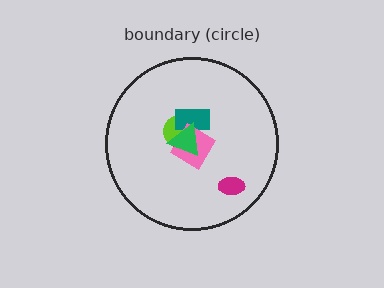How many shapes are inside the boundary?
6 inside, 0 outside.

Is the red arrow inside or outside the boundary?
Inside.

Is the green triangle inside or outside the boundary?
Inside.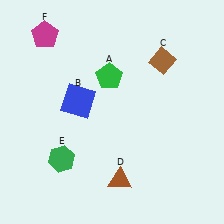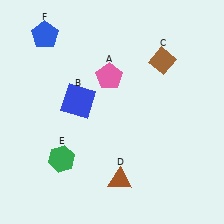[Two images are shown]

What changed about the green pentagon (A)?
In Image 1, A is green. In Image 2, it changed to pink.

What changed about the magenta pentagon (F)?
In Image 1, F is magenta. In Image 2, it changed to blue.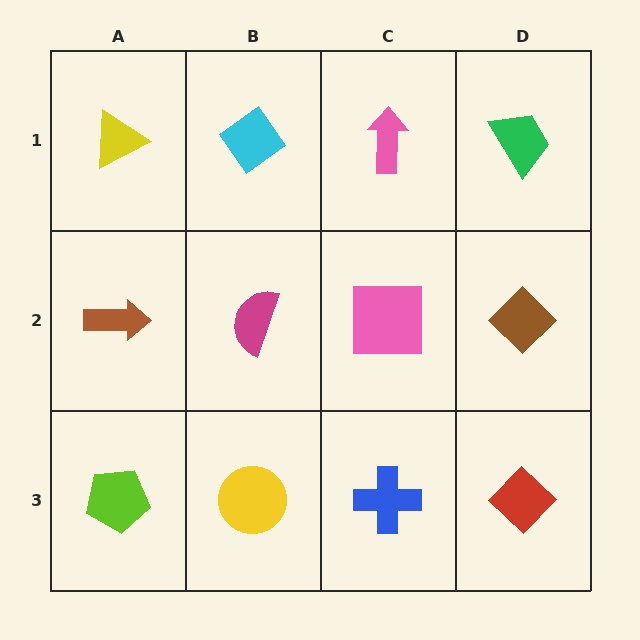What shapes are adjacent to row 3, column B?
A magenta semicircle (row 2, column B), a lime pentagon (row 3, column A), a blue cross (row 3, column C).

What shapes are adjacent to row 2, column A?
A yellow triangle (row 1, column A), a lime pentagon (row 3, column A), a magenta semicircle (row 2, column B).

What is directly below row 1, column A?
A brown arrow.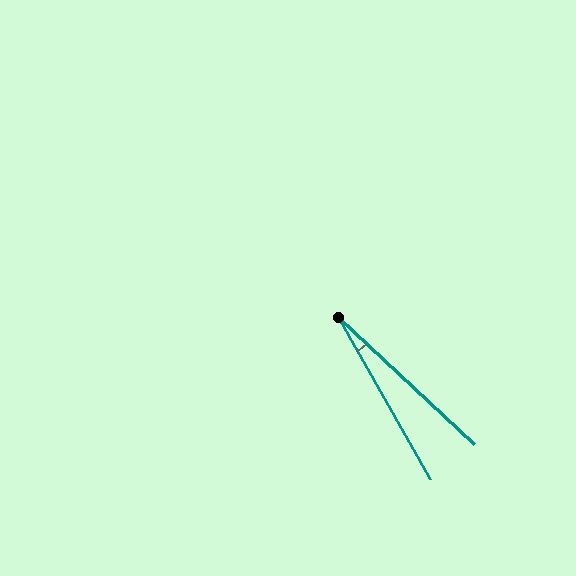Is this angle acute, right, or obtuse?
It is acute.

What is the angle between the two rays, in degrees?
Approximately 18 degrees.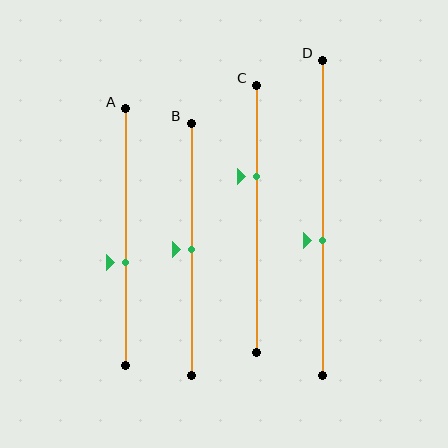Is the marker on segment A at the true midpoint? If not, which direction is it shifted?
No, the marker on segment A is shifted downward by about 10% of the segment length.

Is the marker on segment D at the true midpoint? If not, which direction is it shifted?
No, the marker on segment D is shifted downward by about 7% of the segment length.